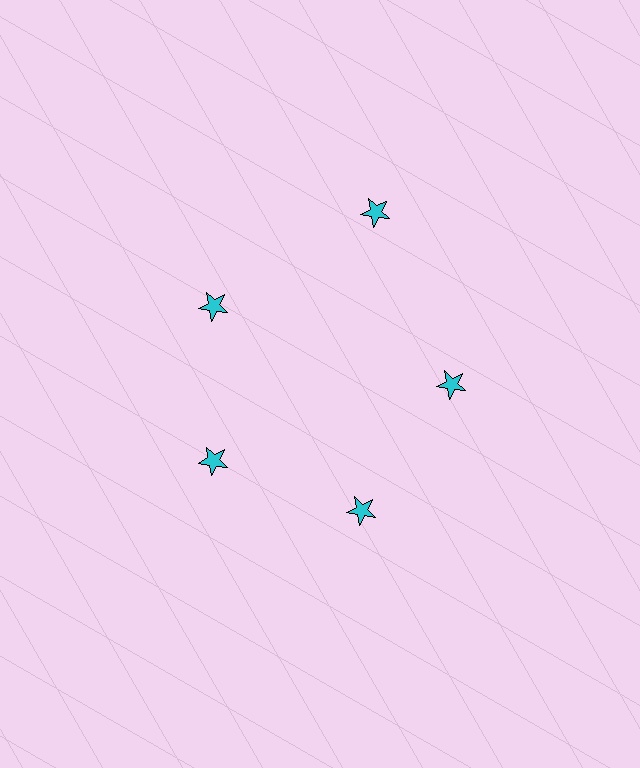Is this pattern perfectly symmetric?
No. The 5 cyan stars are arranged in a ring, but one element near the 1 o'clock position is pushed outward from the center, breaking the 5-fold rotational symmetry.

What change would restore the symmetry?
The symmetry would be restored by moving it inward, back onto the ring so that all 5 stars sit at equal angles and equal distance from the center.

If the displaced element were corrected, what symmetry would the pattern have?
It would have 5-fold rotational symmetry — the pattern would map onto itself every 72 degrees.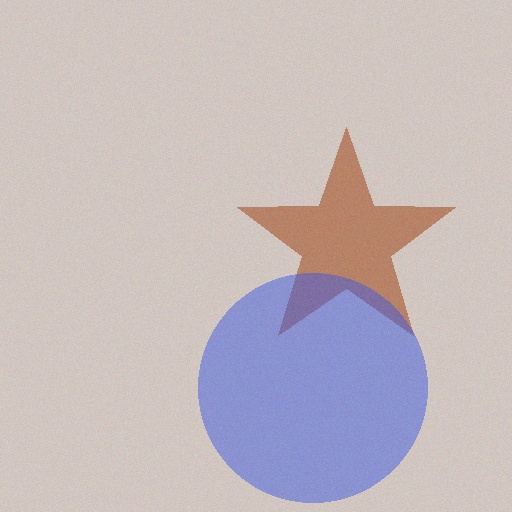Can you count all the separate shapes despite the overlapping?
Yes, there are 2 separate shapes.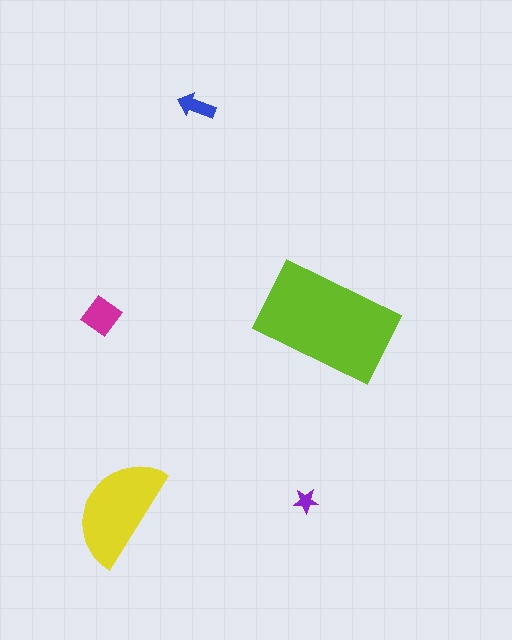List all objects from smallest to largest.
The purple star, the blue arrow, the magenta diamond, the yellow semicircle, the lime rectangle.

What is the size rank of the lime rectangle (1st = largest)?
1st.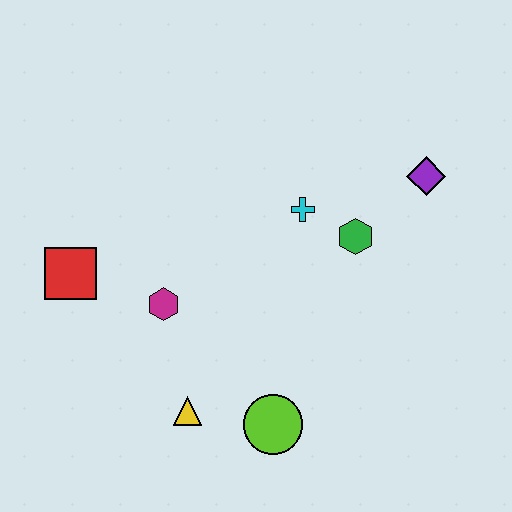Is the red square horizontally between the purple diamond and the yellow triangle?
No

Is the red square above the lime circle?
Yes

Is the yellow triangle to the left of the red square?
No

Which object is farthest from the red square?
The purple diamond is farthest from the red square.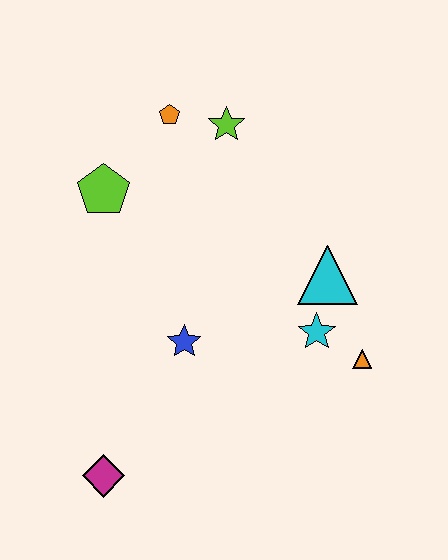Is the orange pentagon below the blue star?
No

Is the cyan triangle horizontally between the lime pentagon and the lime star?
No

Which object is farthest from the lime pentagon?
The orange triangle is farthest from the lime pentagon.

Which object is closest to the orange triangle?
The cyan star is closest to the orange triangle.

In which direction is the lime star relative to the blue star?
The lime star is above the blue star.